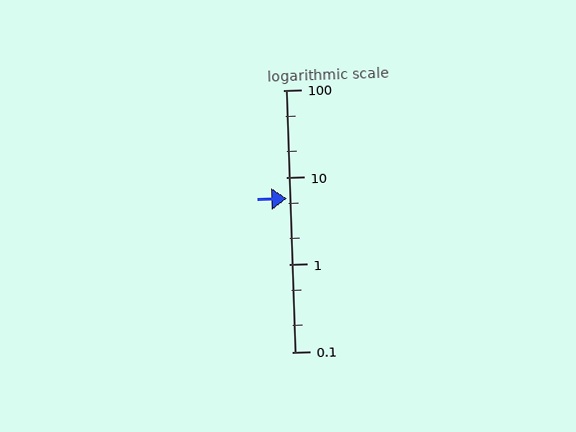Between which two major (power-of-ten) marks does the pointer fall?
The pointer is between 1 and 10.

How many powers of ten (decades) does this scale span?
The scale spans 3 decades, from 0.1 to 100.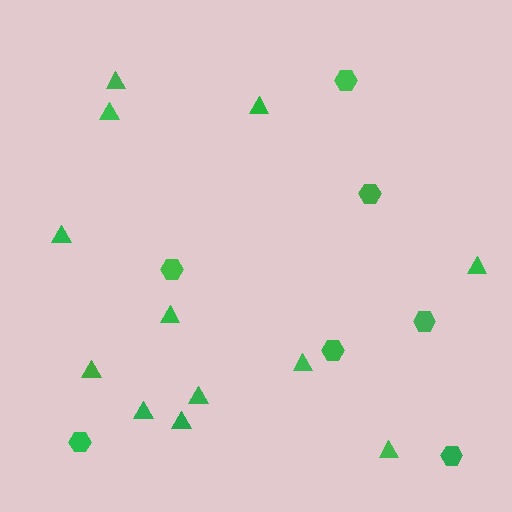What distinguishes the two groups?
There are 2 groups: one group of hexagons (7) and one group of triangles (12).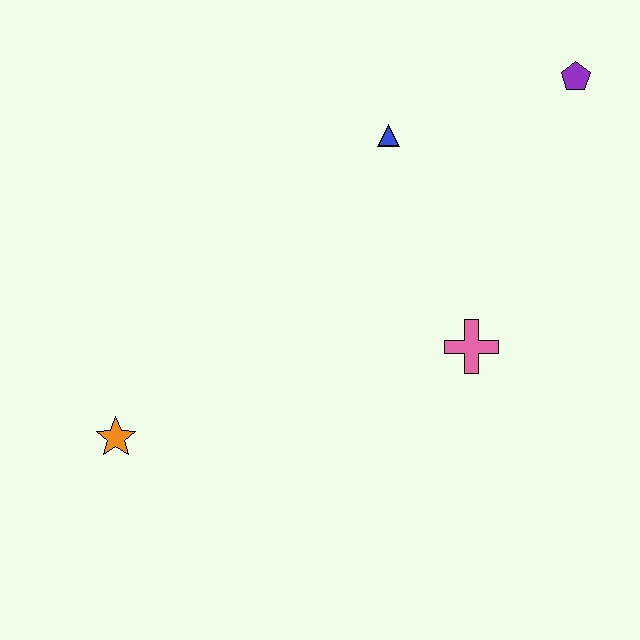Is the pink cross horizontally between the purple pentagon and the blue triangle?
Yes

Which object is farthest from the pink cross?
The orange star is farthest from the pink cross.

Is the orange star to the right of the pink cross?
No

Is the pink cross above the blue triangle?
No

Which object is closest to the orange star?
The pink cross is closest to the orange star.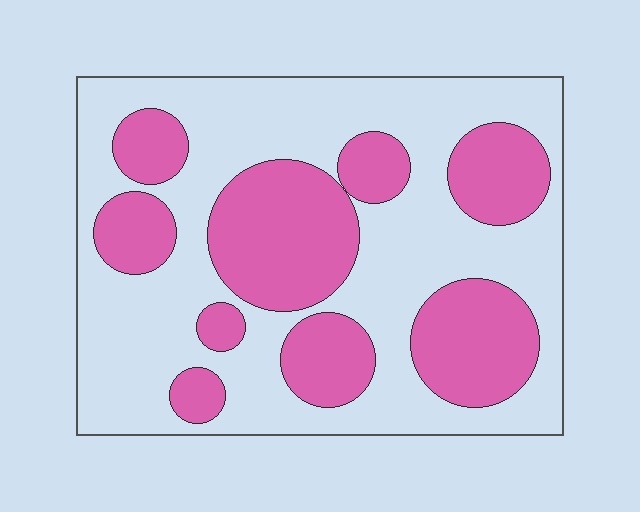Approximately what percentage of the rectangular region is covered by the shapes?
Approximately 40%.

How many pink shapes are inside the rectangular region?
9.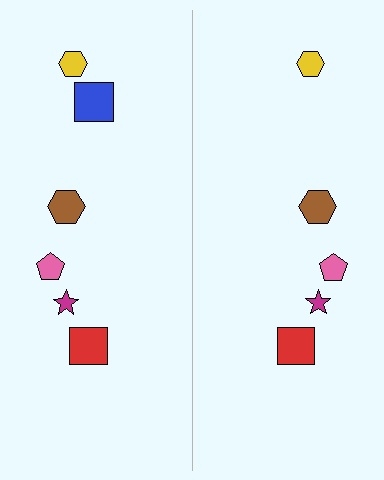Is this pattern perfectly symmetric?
No, the pattern is not perfectly symmetric. A blue square is missing from the right side.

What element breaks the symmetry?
A blue square is missing from the right side.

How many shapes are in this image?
There are 11 shapes in this image.